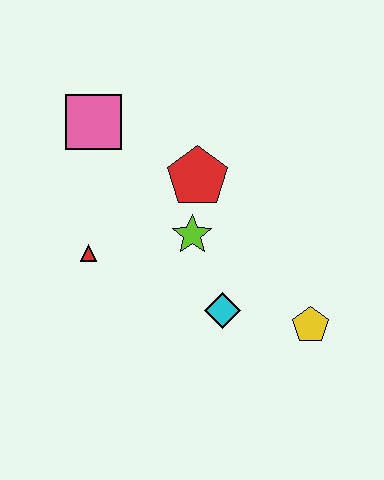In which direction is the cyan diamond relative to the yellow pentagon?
The cyan diamond is to the left of the yellow pentagon.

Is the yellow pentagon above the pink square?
No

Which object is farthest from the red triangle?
The yellow pentagon is farthest from the red triangle.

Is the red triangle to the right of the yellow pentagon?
No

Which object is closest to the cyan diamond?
The lime star is closest to the cyan diamond.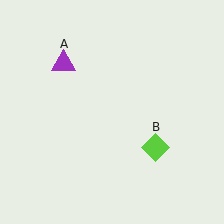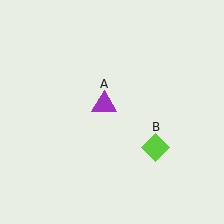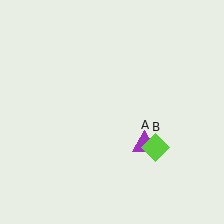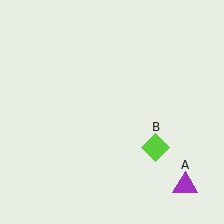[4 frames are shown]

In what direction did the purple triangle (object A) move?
The purple triangle (object A) moved down and to the right.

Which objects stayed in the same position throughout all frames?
Lime diamond (object B) remained stationary.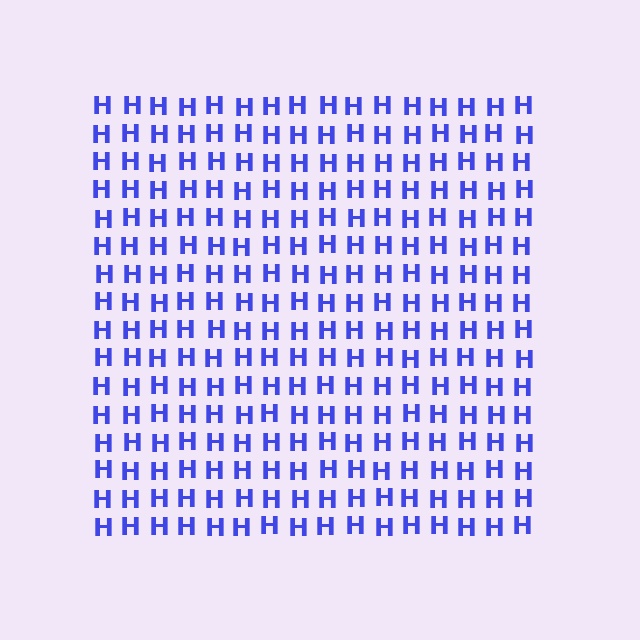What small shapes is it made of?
It is made of small letter H's.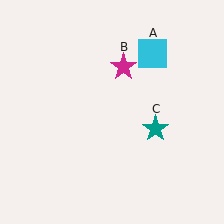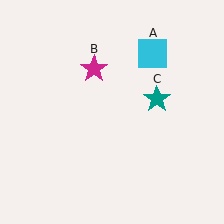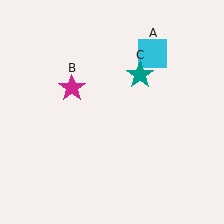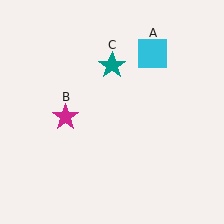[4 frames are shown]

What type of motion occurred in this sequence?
The magenta star (object B), teal star (object C) rotated counterclockwise around the center of the scene.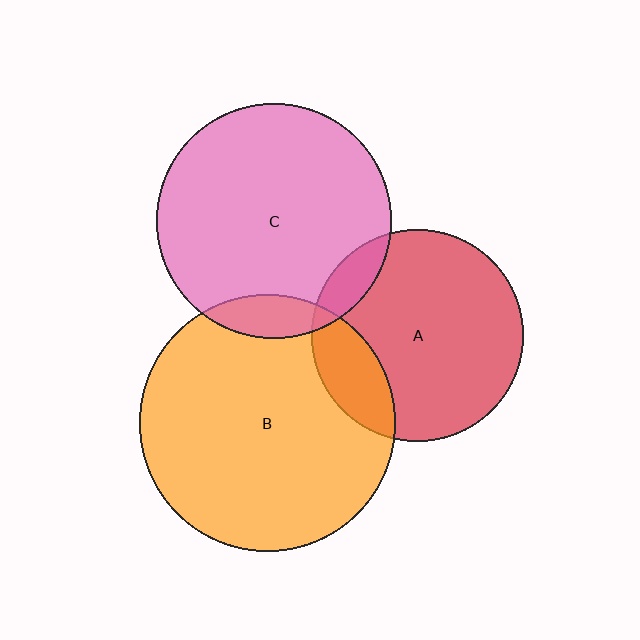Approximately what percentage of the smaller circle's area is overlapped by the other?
Approximately 10%.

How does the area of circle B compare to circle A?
Approximately 1.5 times.